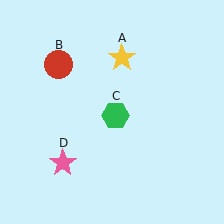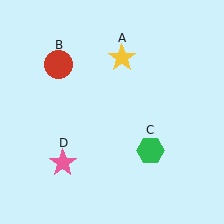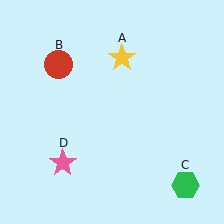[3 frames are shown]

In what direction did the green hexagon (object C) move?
The green hexagon (object C) moved down and to the right.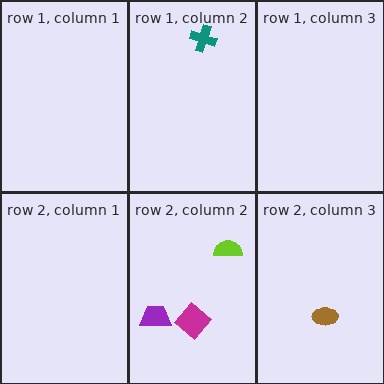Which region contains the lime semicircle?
The row 2, column 2 region.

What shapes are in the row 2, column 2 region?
The purple trapezoid, the magenta diamond, the lime semicircle.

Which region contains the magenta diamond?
The row 2, column 2 region.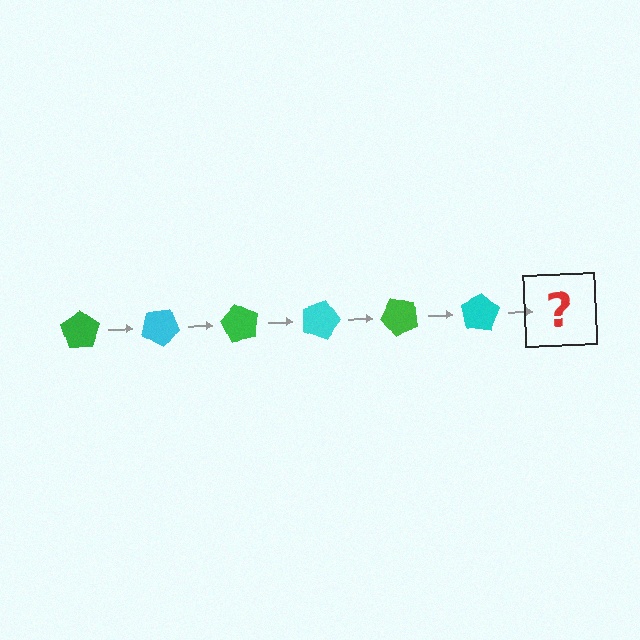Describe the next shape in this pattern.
It should be a green pentagon, rotated 180 degrees from the start.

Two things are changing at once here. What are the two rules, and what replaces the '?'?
The two rules are that it rotates 30 degrees each step and the color cycles through green and cyan. The '?' should be a green pentagon, rotated 180 degrees from the start.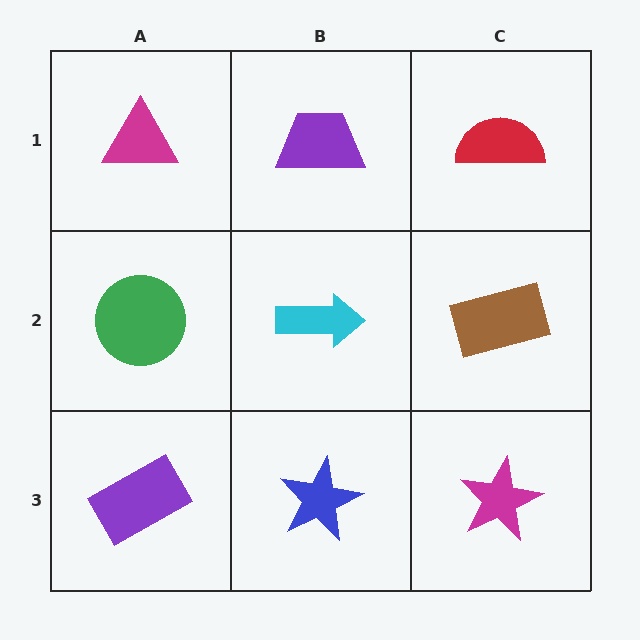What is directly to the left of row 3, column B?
A purple rectangle.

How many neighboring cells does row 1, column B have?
3.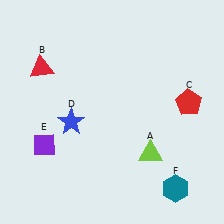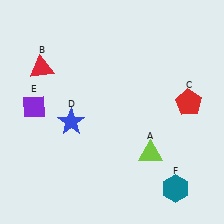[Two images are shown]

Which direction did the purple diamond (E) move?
The purple diamond (E) moved up.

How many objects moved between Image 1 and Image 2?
1 object moved between the two images.